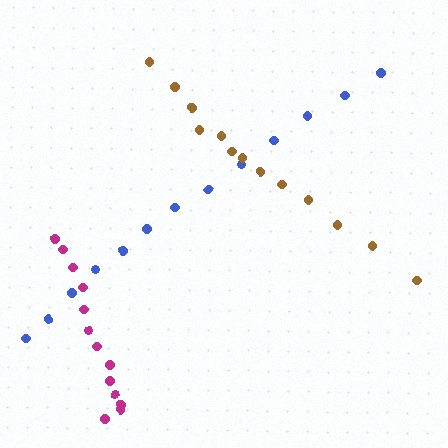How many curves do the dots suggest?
There are 3 distinct paths.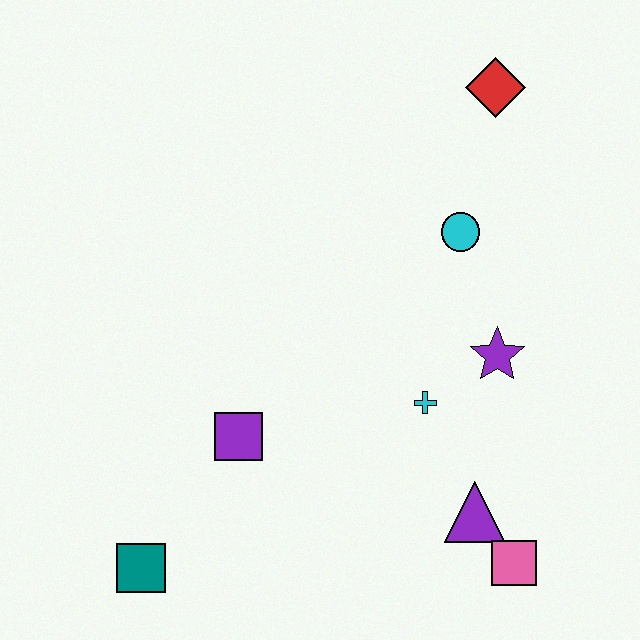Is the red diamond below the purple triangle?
No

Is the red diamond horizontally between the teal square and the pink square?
Yes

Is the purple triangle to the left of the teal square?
No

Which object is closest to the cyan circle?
The purple star is closest to the cyan circle.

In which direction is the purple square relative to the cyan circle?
The purple square is to the left of the cyan circle.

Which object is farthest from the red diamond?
The teal square is farthest from the red diamond.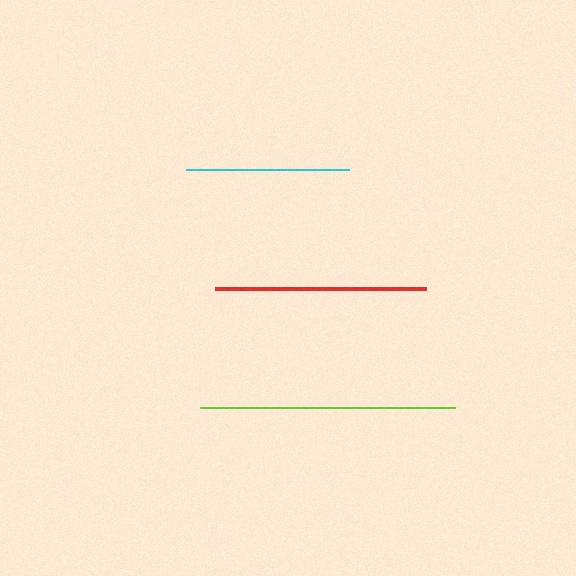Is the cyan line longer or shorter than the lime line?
The lime line is longer than the cyan line.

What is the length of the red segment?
The red segment is approximately 211 pixels long.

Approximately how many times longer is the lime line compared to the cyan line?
The lime line is approximately 1.6 times the length of the cyan line.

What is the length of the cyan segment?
The cyan segment is approximately 163 pixels long.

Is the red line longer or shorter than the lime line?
The lime line is longer than the red line.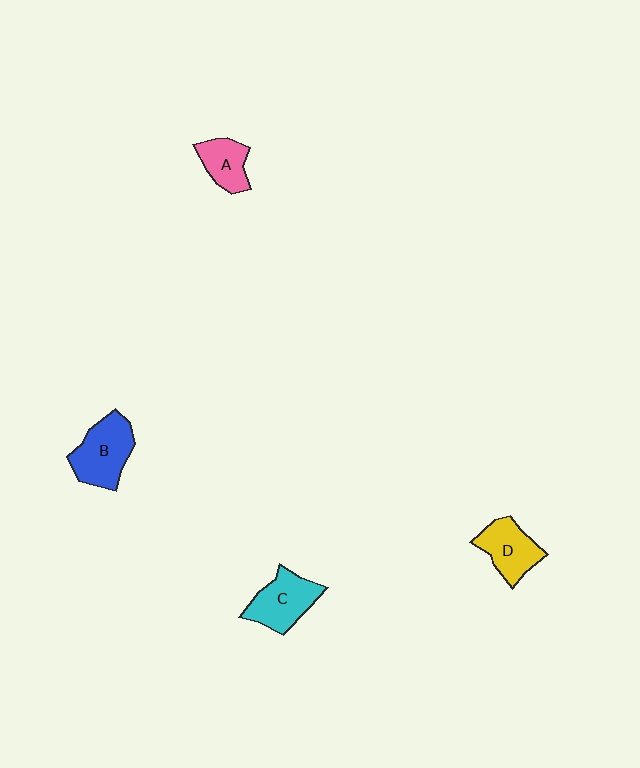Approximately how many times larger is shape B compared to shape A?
Approximately 1.6 times.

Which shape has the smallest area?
Shape A (pink).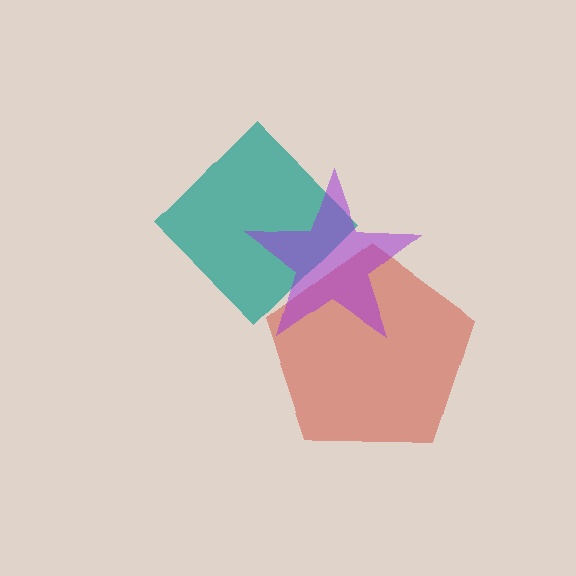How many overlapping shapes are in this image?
There are 3 overlapping shapes in the image.